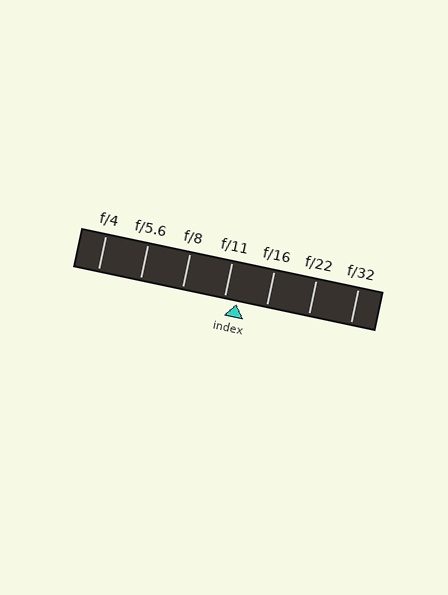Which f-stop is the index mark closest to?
The index mark is closest to f/11.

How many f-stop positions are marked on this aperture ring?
There are 7 f-stop positions marked.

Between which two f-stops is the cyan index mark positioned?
The index mark is between f/11 and f/16.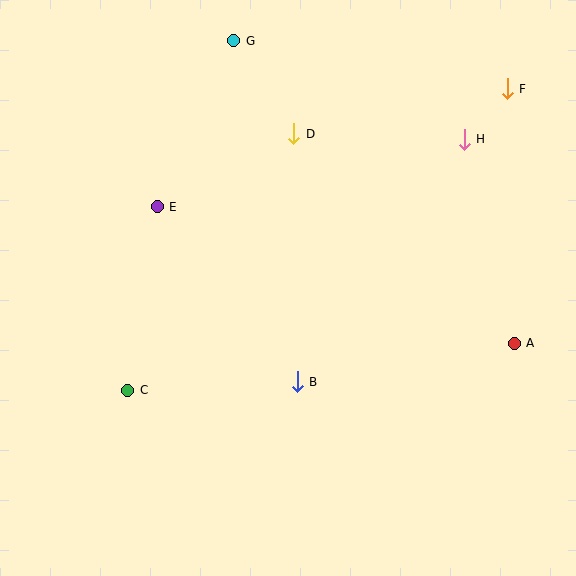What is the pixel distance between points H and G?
The distance between H and G is 251 pixels.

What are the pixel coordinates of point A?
Point A is at (514, 343).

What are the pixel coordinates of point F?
Point F is at (507, 89).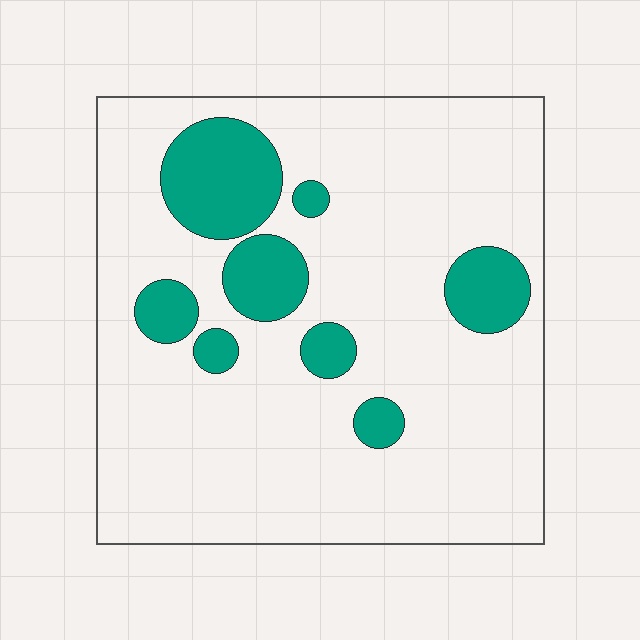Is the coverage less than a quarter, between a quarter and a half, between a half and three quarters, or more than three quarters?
Less than a quarter.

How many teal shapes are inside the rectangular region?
8.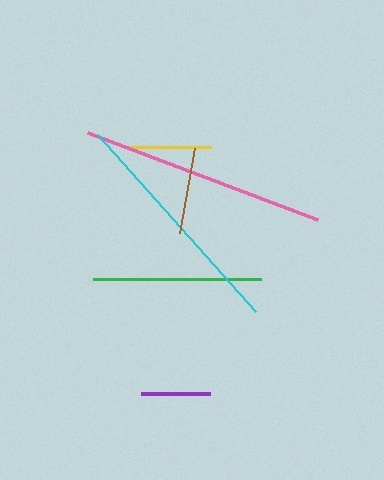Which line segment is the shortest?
The purple line is the shortest at approximately 70 pixels.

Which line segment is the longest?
The pink line is the longest at approximately 246 pixels.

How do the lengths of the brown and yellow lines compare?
The brown and yellow lines are approximately the same length.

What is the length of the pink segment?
The pink segment is approximately 246 pixels long.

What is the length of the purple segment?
The purple segment is approximately 70 pixels long.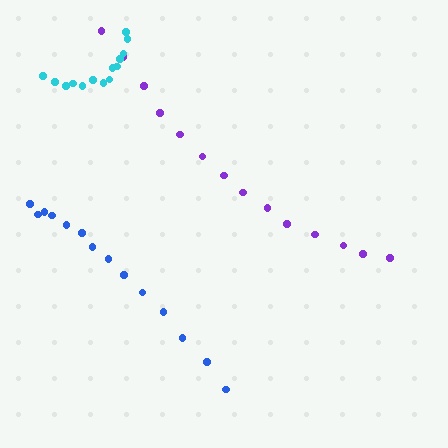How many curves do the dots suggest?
There are 3 distinct paths.